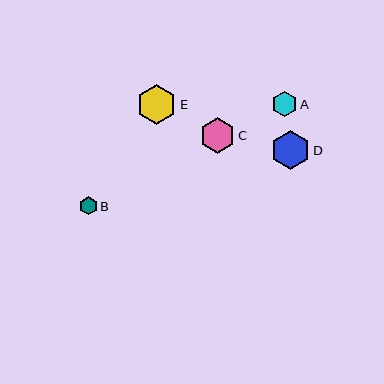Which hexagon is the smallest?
Hexagon B is the smallest with a size of approximately 18 pixels.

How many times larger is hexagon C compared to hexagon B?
Hexagon C is approximately 2.0 times the size of hexagon B.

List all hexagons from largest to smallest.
From largest to smallest: E, D, C, A, B.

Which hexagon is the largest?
Hexagon E is the largest with a size of approximately 40 pixels.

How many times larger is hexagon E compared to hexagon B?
Hexagon E is approximately 2.2 times the size of hexagon B.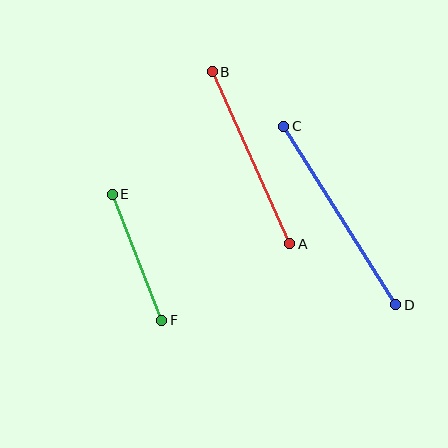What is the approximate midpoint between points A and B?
The midpoint is at approximately (251, 158) pixels.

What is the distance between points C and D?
The distance is approximately 211 pixels.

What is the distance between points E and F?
The distance is approximately 135 pixels.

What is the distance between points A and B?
The distance is approximately 189 pixels.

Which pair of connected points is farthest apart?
Points C and D are farthest apart.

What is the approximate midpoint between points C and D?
The midpoint is at approximately (340, 216) pixels.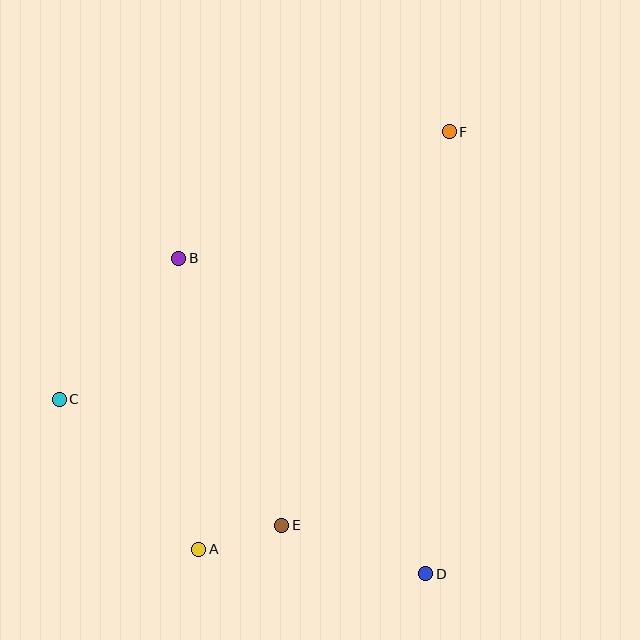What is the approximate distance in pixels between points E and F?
The distance between E and F is approximately 427 pixels.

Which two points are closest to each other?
Points A and E are closest to each other.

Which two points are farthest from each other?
Points A and F are farthest from each other.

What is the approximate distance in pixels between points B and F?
The distance between B and F is approximately 298 pixels.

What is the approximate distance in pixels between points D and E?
The distance between D and E is approximately 152 pixels.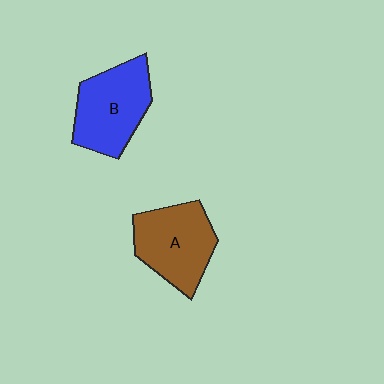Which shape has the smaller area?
Shape A (brown).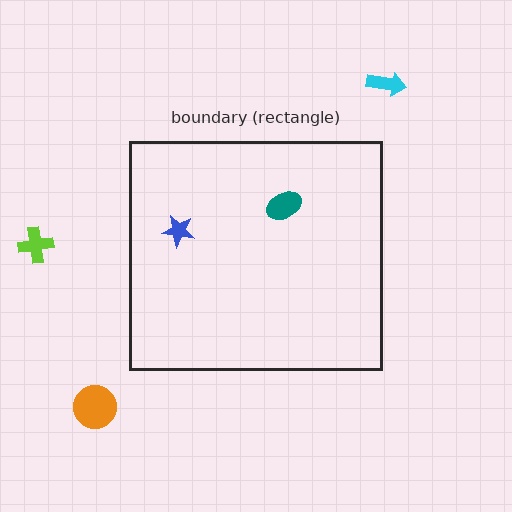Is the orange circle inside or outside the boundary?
Outside.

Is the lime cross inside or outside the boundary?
Outside.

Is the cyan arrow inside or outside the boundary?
Outside.